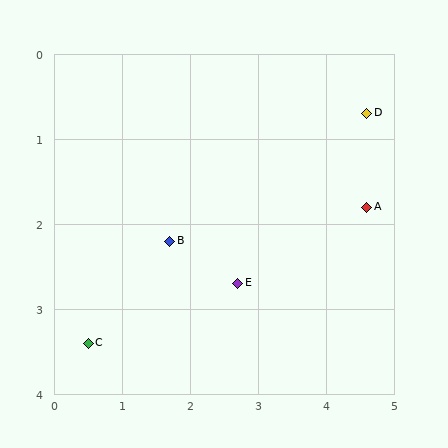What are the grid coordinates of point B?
Point B is at approximately (1.7, 2.2).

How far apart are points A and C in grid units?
Points A and C are about 4.4 grid units apart.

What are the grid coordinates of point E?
Point E is at approximately (2.7, 2.7).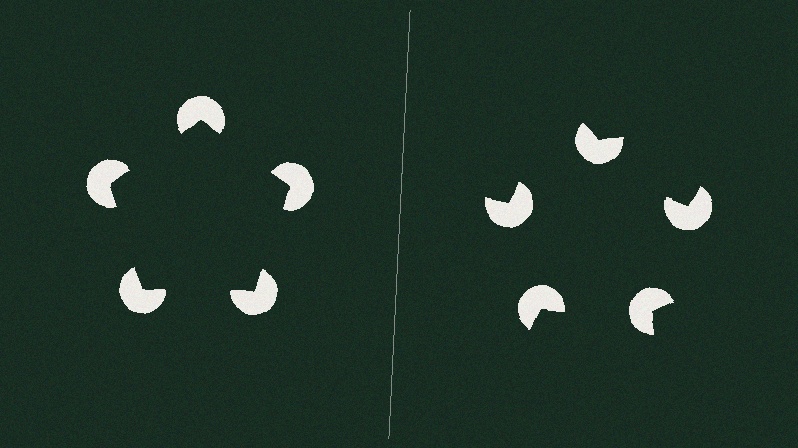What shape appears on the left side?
An illusory pentagon.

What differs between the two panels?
The pac-man discs are positioned identically on both sides; only the wedge orientations differ. On the left they align to a pentagon; on the right they are misaligned.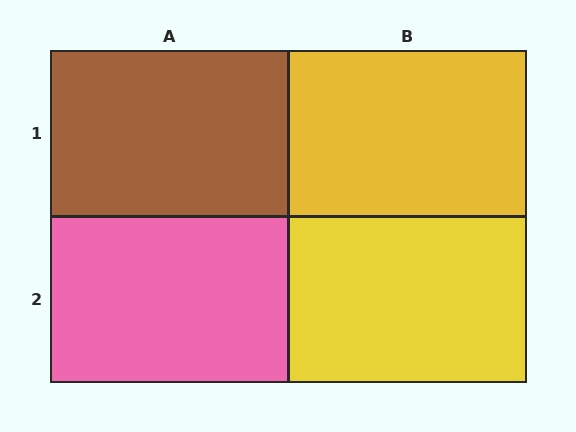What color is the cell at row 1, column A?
Brown.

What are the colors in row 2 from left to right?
Pink, yellow.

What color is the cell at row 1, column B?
Yellow.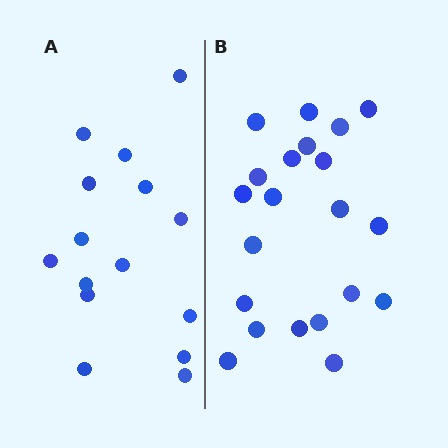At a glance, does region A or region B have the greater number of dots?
Region B (the right region) has more dots.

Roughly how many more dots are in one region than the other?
Region B has about 6 more dots than region A.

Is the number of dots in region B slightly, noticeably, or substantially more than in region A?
Region B has noticeably more, but not dramatically so. The ratio is roughly 1.4 to 1.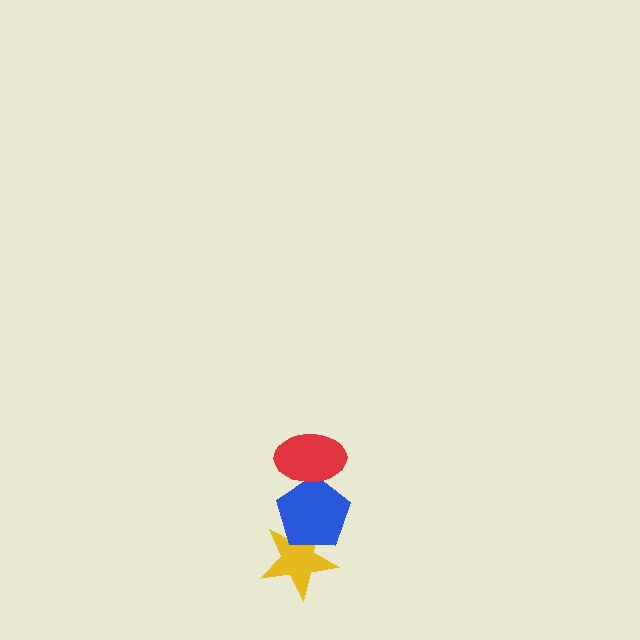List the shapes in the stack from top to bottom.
From top to bottom: the red ellipse, the blue pentagon, the yellow star.